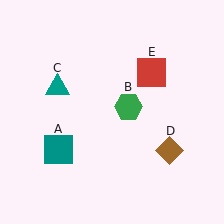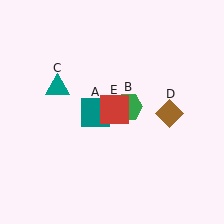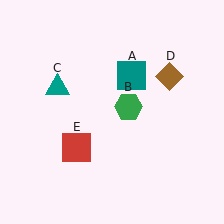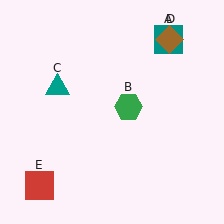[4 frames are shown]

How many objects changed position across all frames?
3 objects changed position: teal square (object A), brown diamond (object D), red square (object E).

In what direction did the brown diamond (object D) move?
The brown diamond (object D) moved up.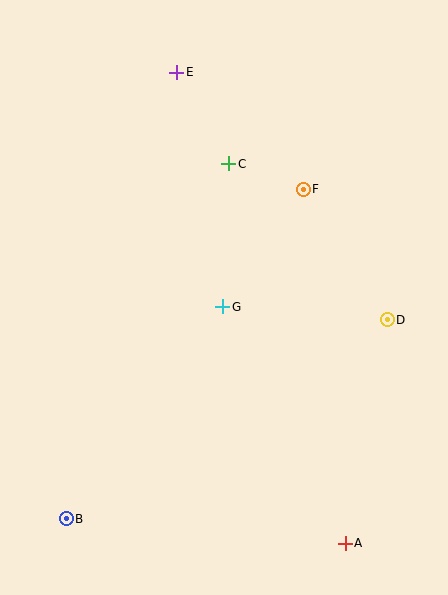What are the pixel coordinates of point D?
Point D is at (387, 320).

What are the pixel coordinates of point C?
Point C is at (229, 164).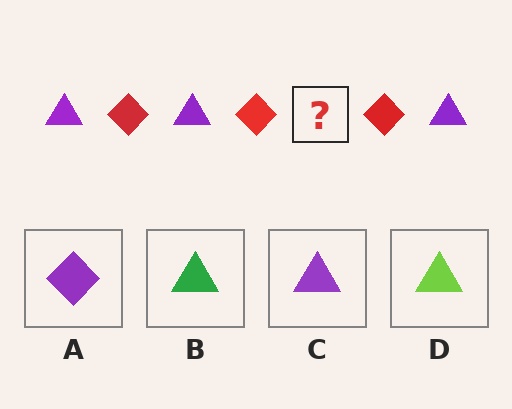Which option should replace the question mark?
Option C.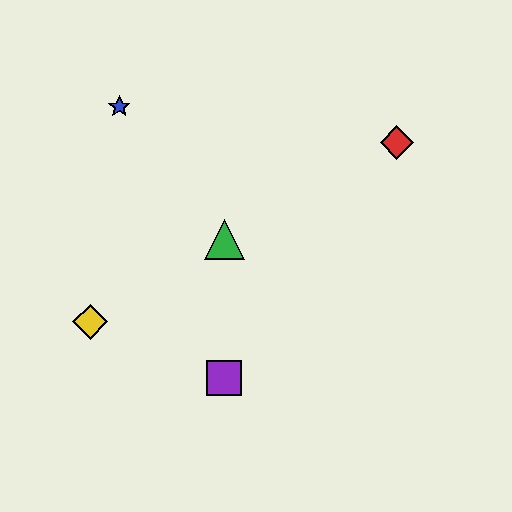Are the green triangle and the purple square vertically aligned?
Yes, both are at x≈224.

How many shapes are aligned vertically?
2 shapes (the green triangle, the purple square) are aligned vertically.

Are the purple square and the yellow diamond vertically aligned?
No, the purple square is at x≈224 and the yellow diamond is at x≈90.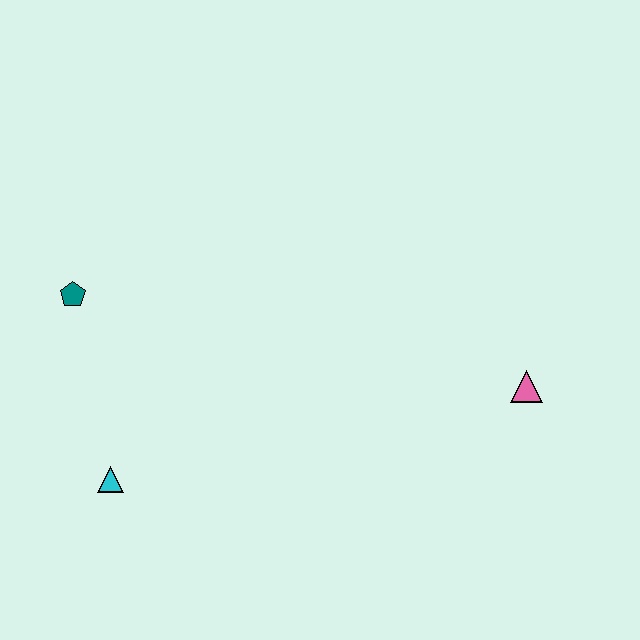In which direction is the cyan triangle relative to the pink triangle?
The cyan triangle is to the left of the pink triangle.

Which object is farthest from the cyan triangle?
The pink triangle is farthest from the cyan triangle.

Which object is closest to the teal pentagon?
The cyan triangle is closest to the teal pentagon.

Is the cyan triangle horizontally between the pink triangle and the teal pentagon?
Yes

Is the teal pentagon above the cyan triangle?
Yes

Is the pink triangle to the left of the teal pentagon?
No